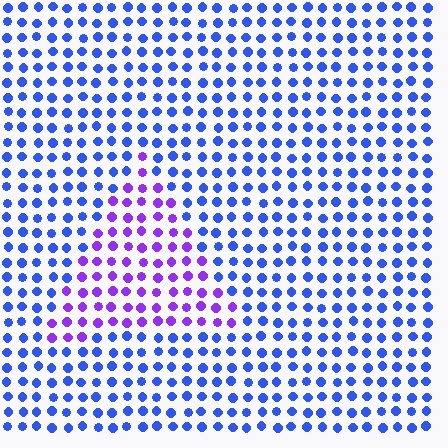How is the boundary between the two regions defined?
The boundary is defined purely by a slight shift in hue (about 46 degrees). Spacing, size, and orientation are identical on both sides.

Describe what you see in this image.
The image is filled with small blue elements in a uniform arrangement. A triangle-shaped region is visible where the elements are tinted to a slightly different hue, forming a subtle color boundary.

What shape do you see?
I see a triangle.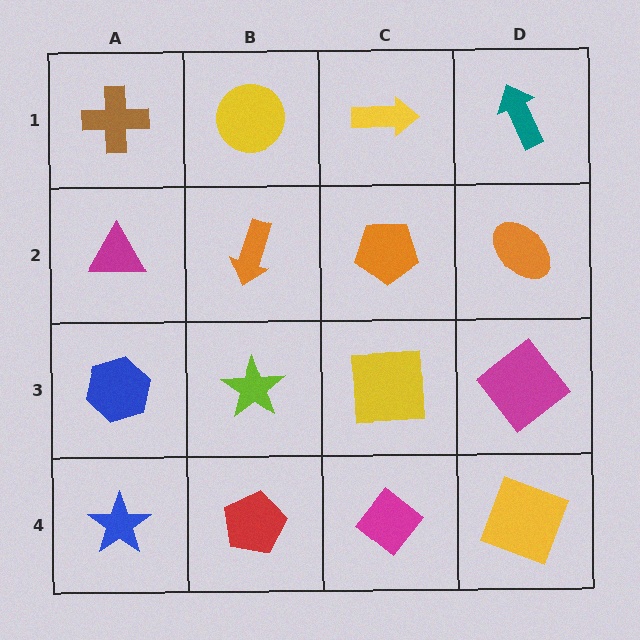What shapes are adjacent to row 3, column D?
An orange ellipse (row 2, column D), a yellow square (row 4, column D), a yellow square (row 3, column C).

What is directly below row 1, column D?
An orange ellipse.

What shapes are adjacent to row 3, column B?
An orange arrow (row 2, column B), a red pentagon (row 4, column B), a blue hexagon (row 3, column A), a yellow square (row 3, column C).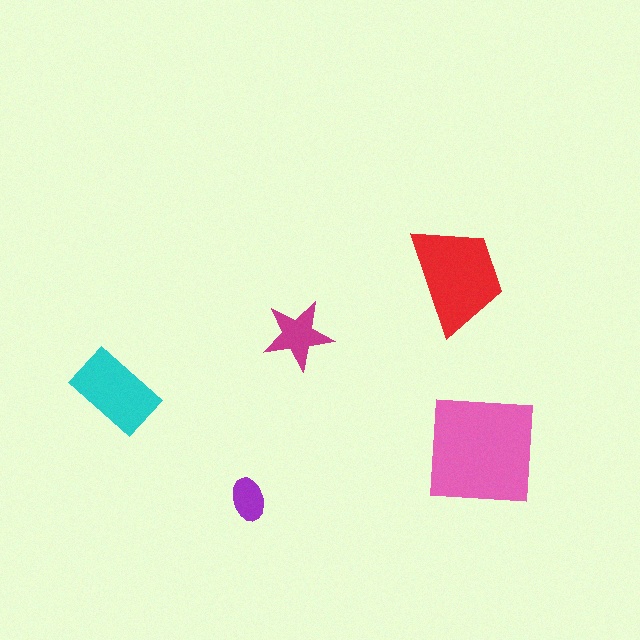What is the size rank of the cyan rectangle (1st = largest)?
3rd.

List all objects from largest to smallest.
The pink square, the red trapezoid, the cyan rectangle, the magenta star, the purple ellipse.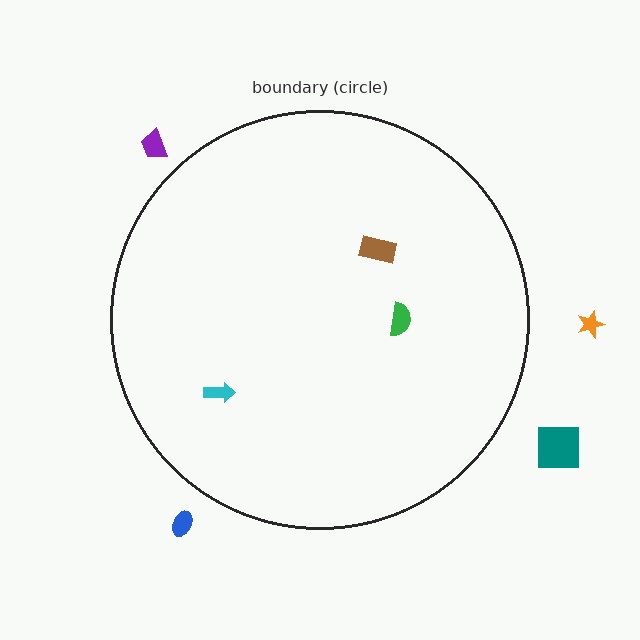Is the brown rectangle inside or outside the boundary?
Inside.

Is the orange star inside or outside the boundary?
Outside.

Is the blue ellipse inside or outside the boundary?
Outside.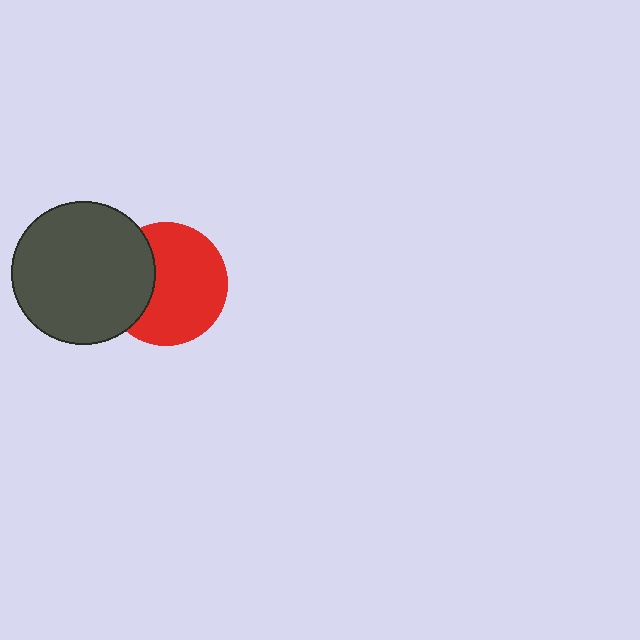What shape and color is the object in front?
The object in front is a dark gray circle.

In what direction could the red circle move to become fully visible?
The red circle could move right. That would shift it out from behind the dark gray circle entirely.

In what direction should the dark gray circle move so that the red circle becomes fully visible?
The dark gray circle should move left. That is the shortest direction to clear the overlap and leave the red circle fully visible.